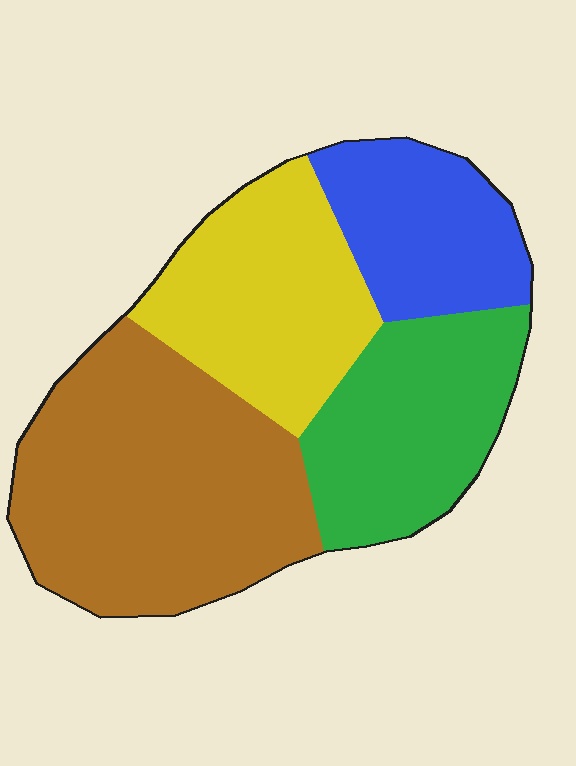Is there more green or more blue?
Green.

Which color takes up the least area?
Blue, at roughly 15%.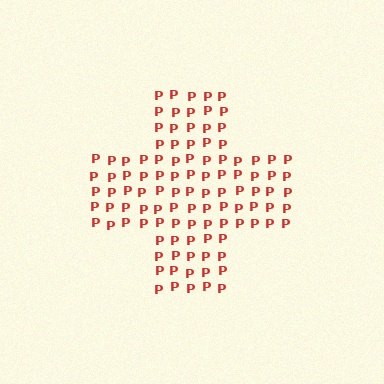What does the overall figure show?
The overall figure shows a cross.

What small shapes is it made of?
It is made of small letter P's.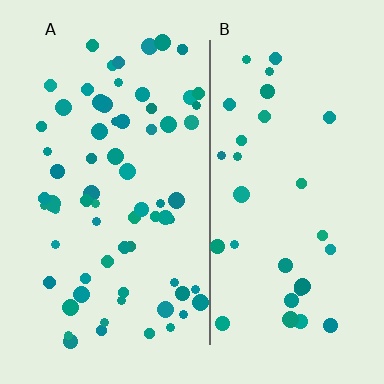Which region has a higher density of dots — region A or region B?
A (the left).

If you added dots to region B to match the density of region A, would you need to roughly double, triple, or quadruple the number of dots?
Approximately double.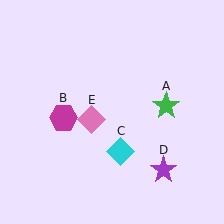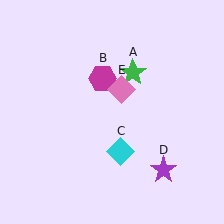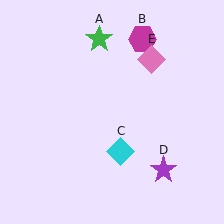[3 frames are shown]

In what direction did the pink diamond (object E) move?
The pink diamond (object E) moved up and to the right.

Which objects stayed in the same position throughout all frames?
Cyan diamond (object C) and purple star (object D) remained stationary.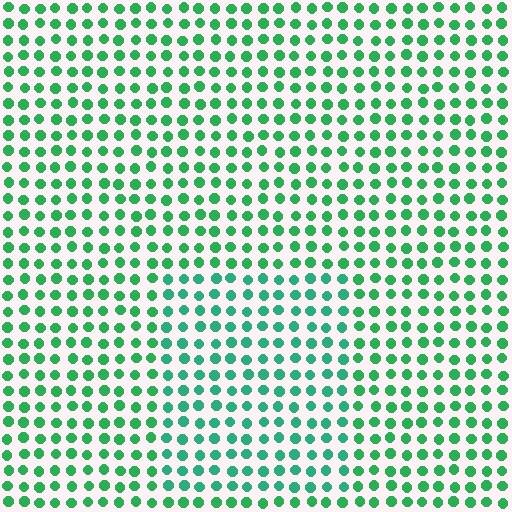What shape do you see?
I see a rectangle.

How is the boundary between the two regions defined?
The boundary is defined purely by a slight shift in hue (about 19 degrees). Spacing, size, and orientation are identical on both sides.